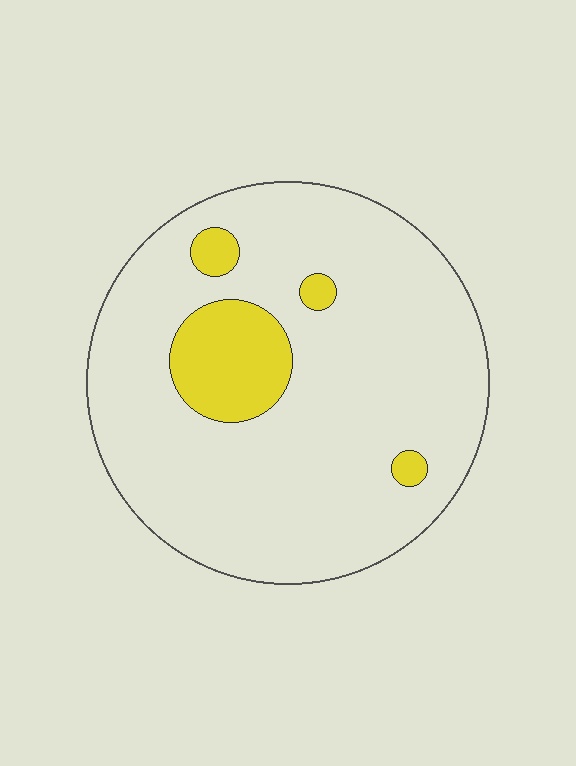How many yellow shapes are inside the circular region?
4.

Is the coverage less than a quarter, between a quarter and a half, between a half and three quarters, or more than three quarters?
Less than a quarter.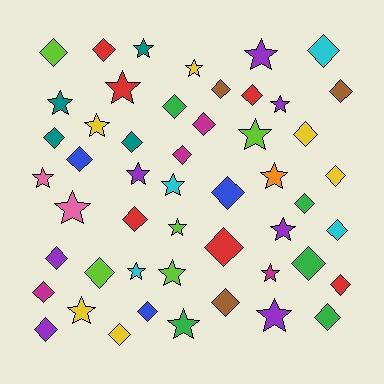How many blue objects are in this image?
There are 3 blue objects.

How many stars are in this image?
There are 21 stars.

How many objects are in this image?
There are 50 objects.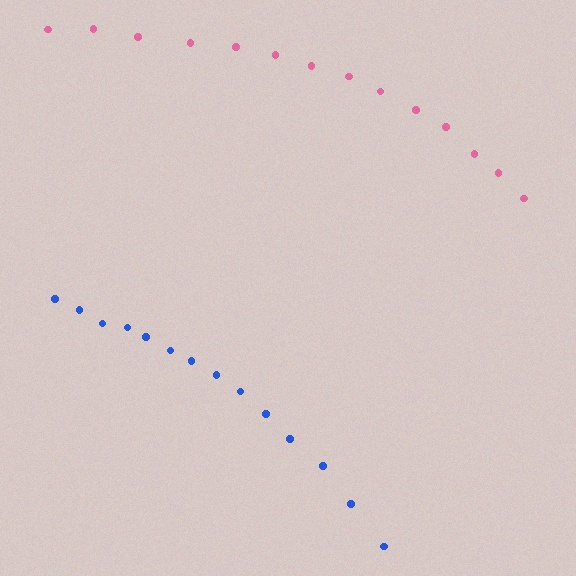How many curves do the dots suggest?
There are 2 distinct paths.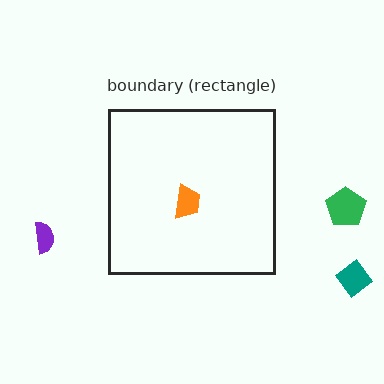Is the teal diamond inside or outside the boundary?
Outside.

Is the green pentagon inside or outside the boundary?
Outside.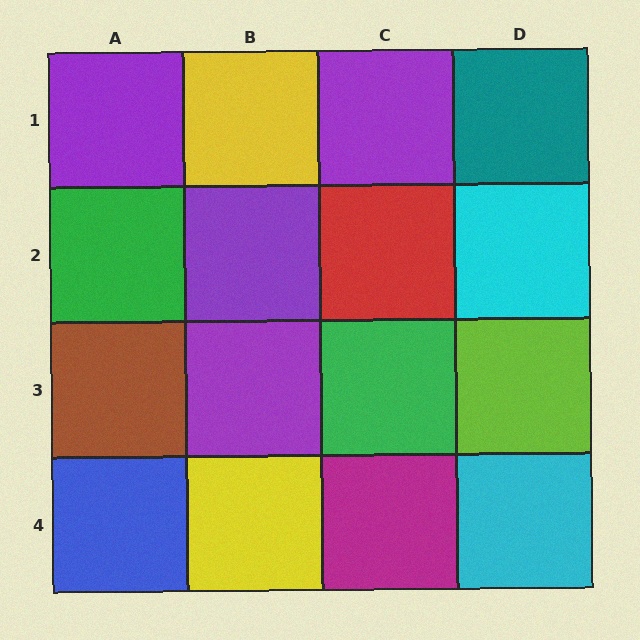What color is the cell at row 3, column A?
Brown.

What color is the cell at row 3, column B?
Purple.